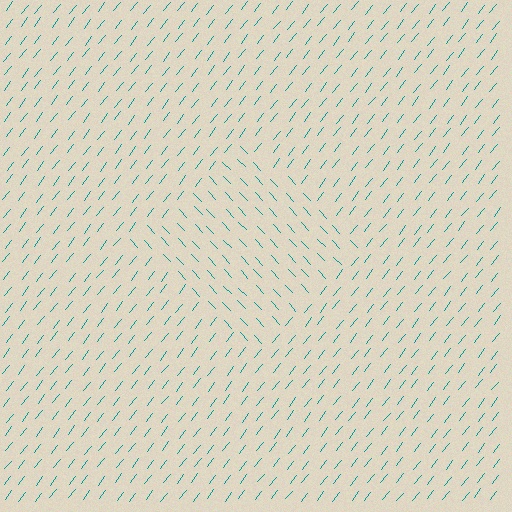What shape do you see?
I see a diamond.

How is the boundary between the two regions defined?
The boundary is defined purely by a change in line orientation (approximately 81 degrees difference). All lines are the same color and thickness.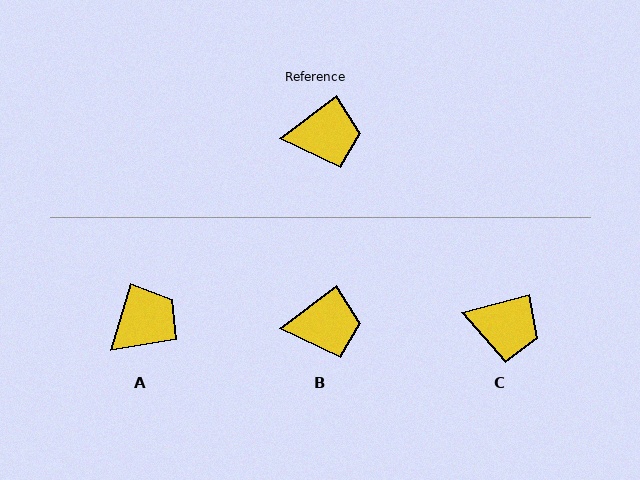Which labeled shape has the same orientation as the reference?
B.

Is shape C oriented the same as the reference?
No, it is off by about 23 degrees.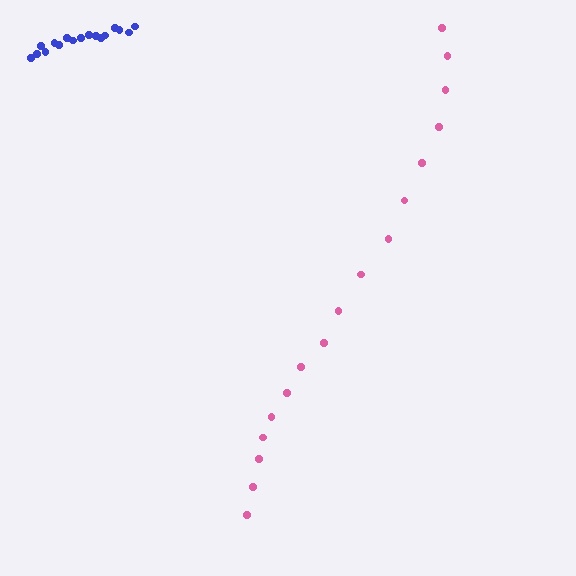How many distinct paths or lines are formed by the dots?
There are 2 distinct paths.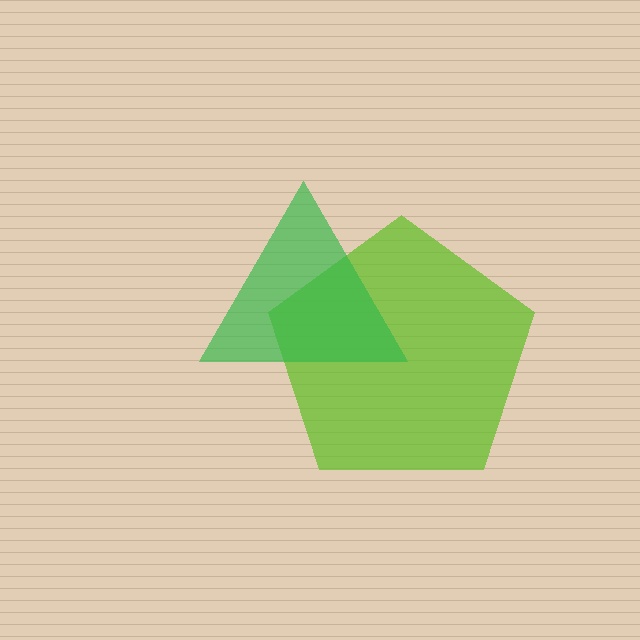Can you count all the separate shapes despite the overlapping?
Yes, there are 2 separate shapes.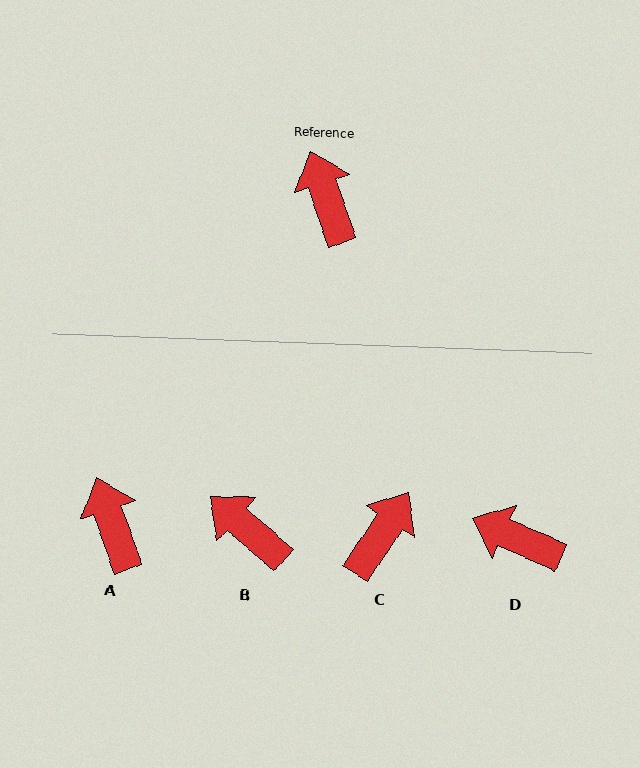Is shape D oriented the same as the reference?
No, it is off by about 47 degrees.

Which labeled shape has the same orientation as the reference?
A.